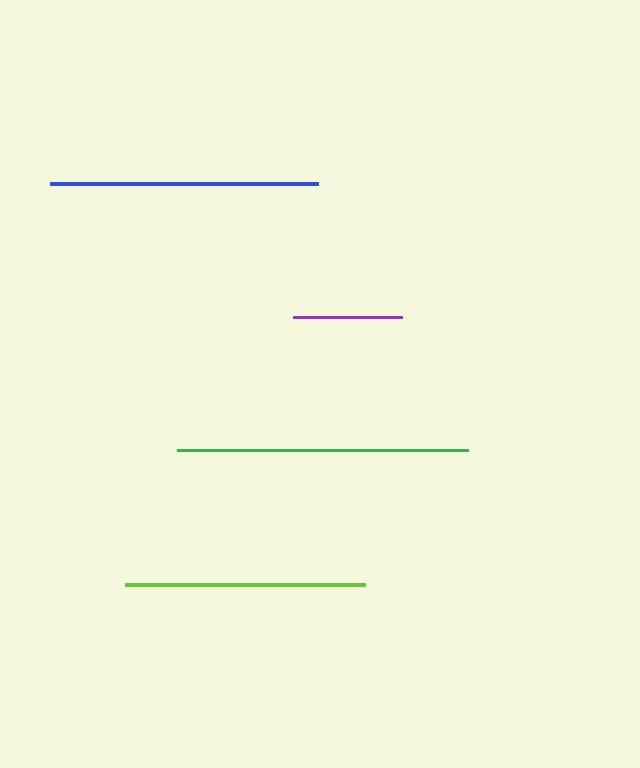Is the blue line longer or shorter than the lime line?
The blue line is longer than the lime line.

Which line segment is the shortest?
The purple line is the shortest at approximately 109 pixels.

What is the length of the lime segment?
The lime segment is approximately 239 pixels long.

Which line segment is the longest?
The green line is the longest at approximately 291 pixels.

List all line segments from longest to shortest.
From longest to shortest: green, blue, lime, purple.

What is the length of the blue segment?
The blue segment is approximately 268 pixels long.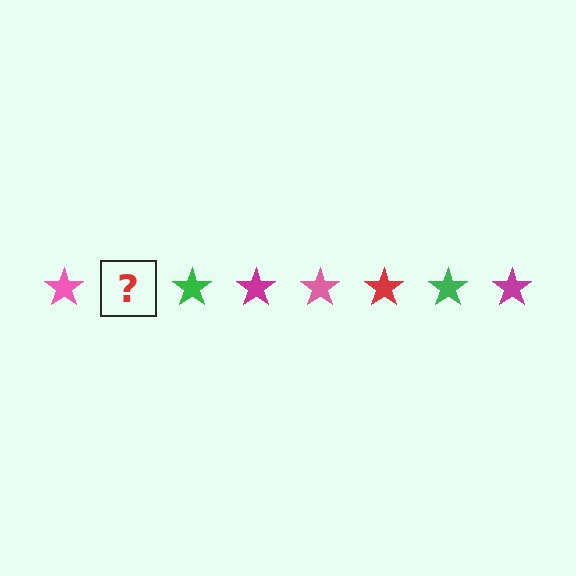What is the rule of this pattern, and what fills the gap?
The rule is that the pattern cycles through pink, red, green, magenta stars. The gap should be filled with a red star.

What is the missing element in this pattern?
The missing element is a red star.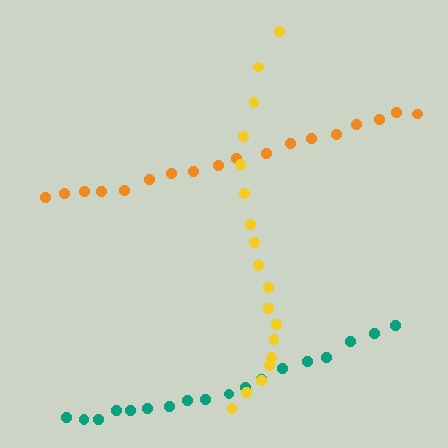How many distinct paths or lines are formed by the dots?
There are 3 distinct paths.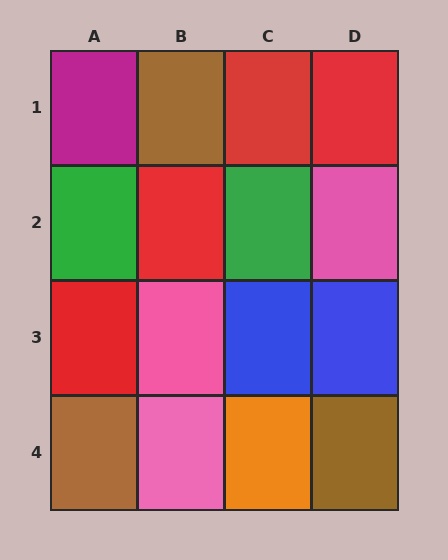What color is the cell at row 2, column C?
Green.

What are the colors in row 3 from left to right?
Red, pink, blue, blue.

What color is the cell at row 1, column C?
Red.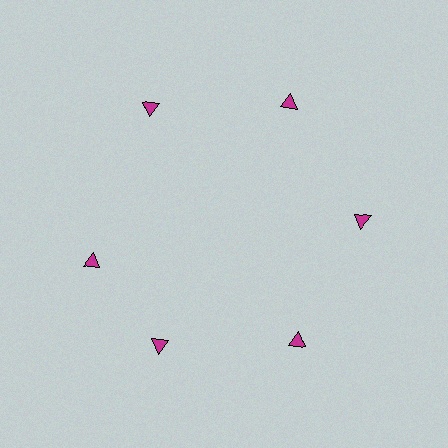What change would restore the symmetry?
The symmetry would be restored by rotating it back into even spacing with its neighbors so that all 6 triangles sit at equal angles and equal distance from the center.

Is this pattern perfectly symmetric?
No. The 6 magenta triangles are arranged in a ring, but one element near the 9 o'clock position is rotated out of alignment along the ring, breaking the 6-fold rotational symmetry.